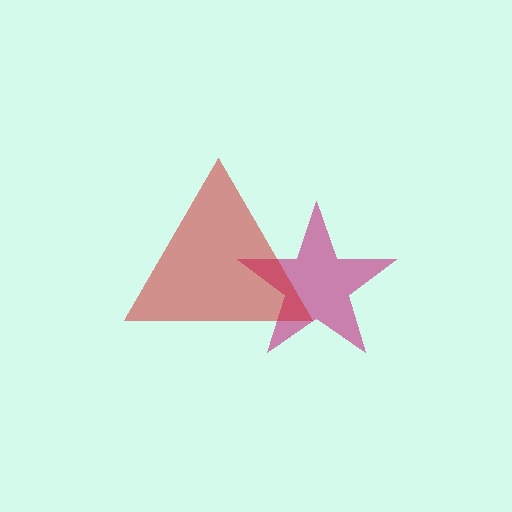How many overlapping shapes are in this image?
There are 2 overlapping shapes in the image.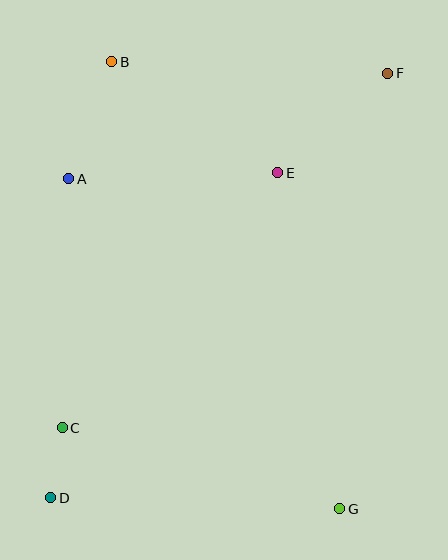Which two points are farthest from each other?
Points D and F are farthest from each other.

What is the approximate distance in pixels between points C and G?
The distance between C and G is approximately 289 pixels.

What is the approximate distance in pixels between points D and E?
The distance between D and E is approximately 397 pixels.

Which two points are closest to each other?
Points C and D are closest to each other.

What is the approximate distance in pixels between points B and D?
The distance between B and D is approximately 440 pixels.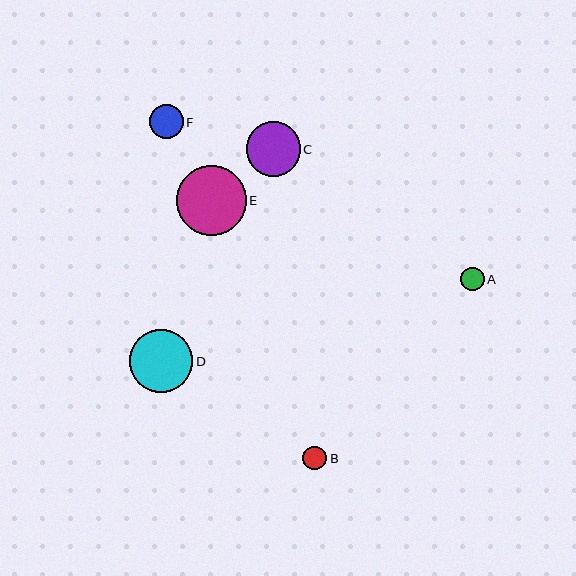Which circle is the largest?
Circle E is the largest with a size of approximately 70 pixels.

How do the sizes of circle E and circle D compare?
Circle E and circle D are approximately the same size.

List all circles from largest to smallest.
From largest to smallest: E, D, C, F, B, A.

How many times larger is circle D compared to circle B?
Circle D is approximately 2.7 times the size of circle B.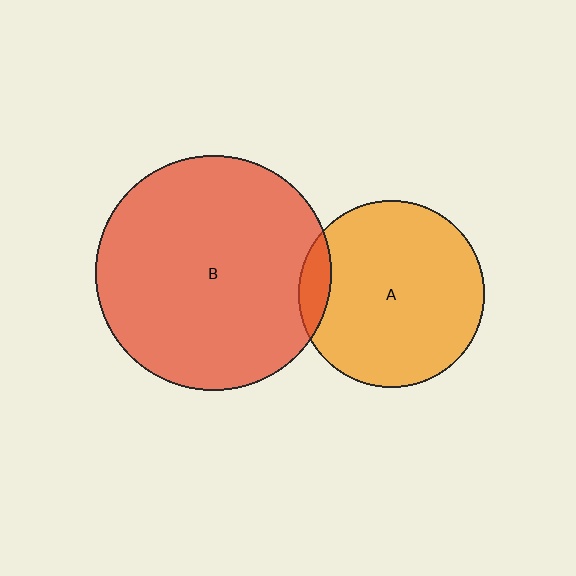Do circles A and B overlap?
Yes.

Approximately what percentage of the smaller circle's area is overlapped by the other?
Approximately 10%.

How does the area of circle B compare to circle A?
Approximately 1.6 times.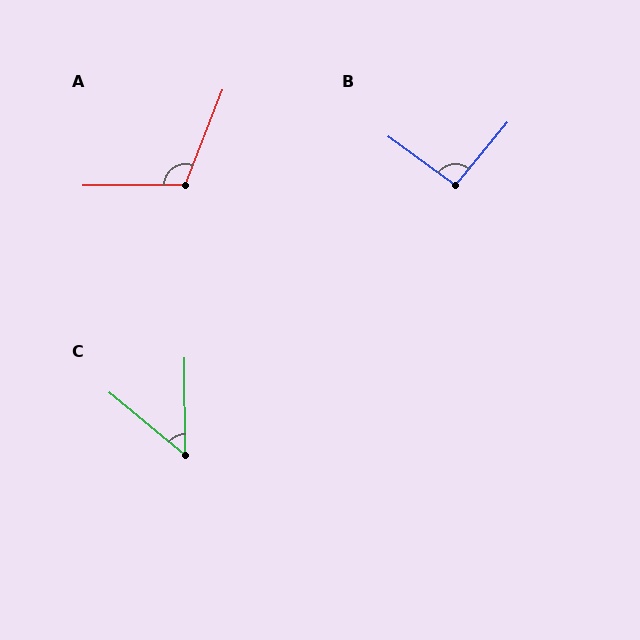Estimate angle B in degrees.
Approximately 94 degrees.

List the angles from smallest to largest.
C (50°), B (94°), A (112°).